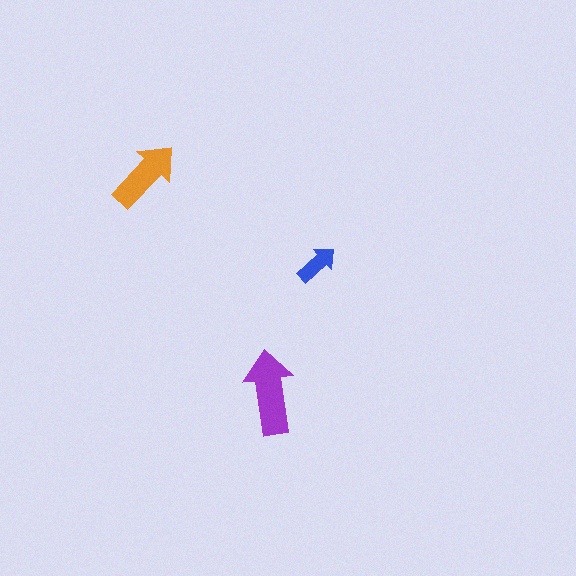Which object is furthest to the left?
The orange arrow is leftmost.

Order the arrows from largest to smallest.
the purple one, the orange one, the blue one.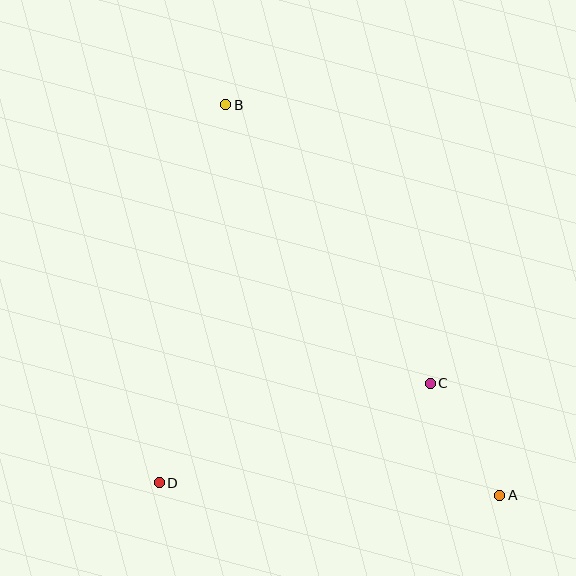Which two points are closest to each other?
Points A and C are closest to each other.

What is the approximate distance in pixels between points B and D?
The distance between B and D is approximately 384 pixels.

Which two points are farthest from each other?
Points A and B are farthest from each other.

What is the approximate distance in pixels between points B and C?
The distance between B and C is approximately 345 pixels.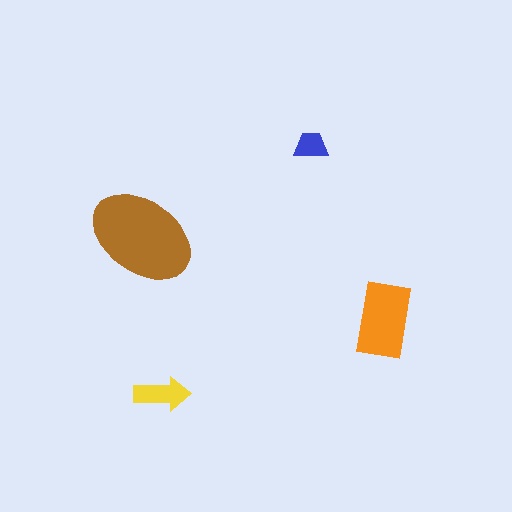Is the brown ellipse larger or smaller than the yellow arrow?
Larger.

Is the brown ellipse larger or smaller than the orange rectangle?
Larger.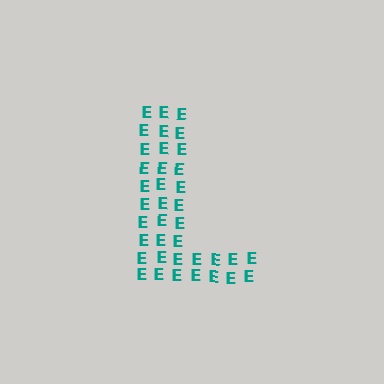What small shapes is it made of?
It is made of small letter E's.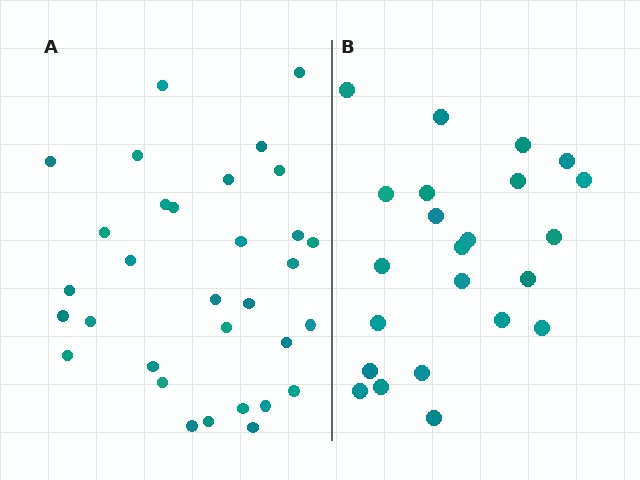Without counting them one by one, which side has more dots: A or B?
Region A (the left region) has more dots.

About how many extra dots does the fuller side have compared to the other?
Region A has roughly 8 or so more dots than region B.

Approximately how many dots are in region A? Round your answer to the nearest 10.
About 30 dots. (The exact count is 32, which rounds to 30.)